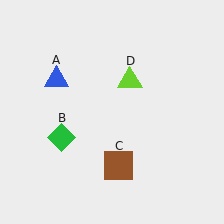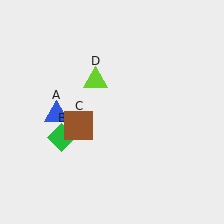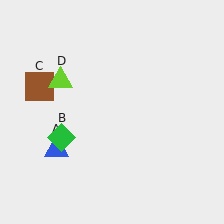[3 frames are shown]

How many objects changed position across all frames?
3 objects changed position: blue triangle (object A), brown square (object C), lime triangle (object D).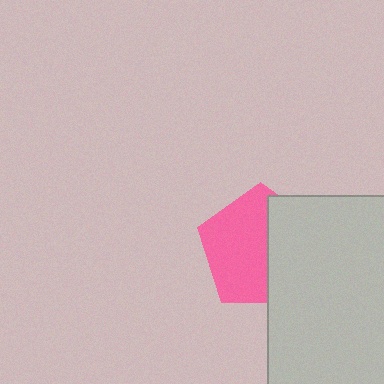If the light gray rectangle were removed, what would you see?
You would see the complete pink pentagon.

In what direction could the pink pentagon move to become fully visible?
The pink pentagon could move left. That would shift it out from behind the light gray rectangle entirely.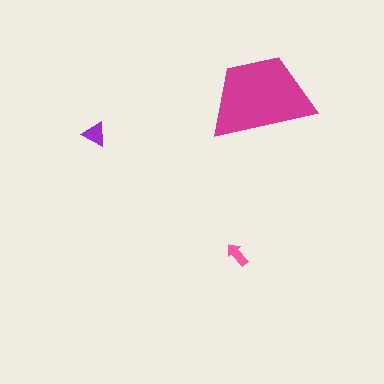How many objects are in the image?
There are 3 objects in the image.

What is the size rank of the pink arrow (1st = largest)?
3rd.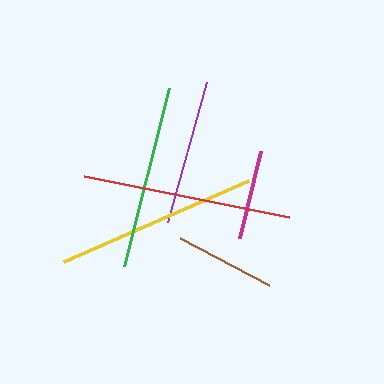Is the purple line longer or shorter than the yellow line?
The yellow line is longer than the purple line.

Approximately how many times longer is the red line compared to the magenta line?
The red line is approximately 2.3 times the length of the magenta line.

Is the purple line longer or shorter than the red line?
The red line is longer than the purple line.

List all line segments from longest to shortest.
From longest to shortest: red, yellow, green, purple, brown, magenta.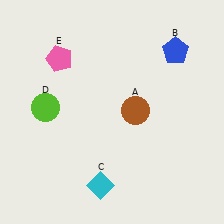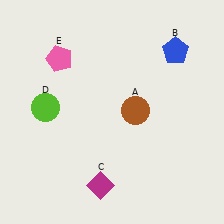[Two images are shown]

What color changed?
The diamond (C) changed from cyan in Image 1 to magenta in Image 2.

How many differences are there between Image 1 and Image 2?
There is 1 difference between the two images.